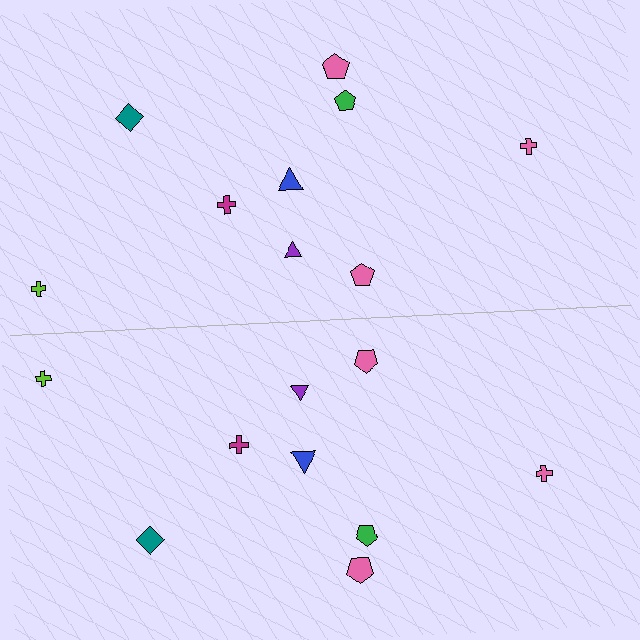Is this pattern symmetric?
Yes, this pattern has bilateral (reflection) symmetry.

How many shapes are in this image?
There are 18 shapes in this image.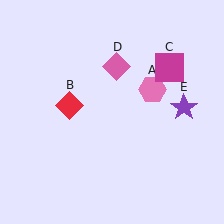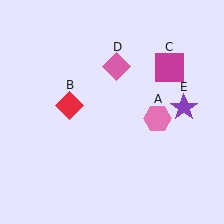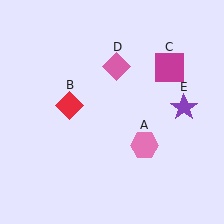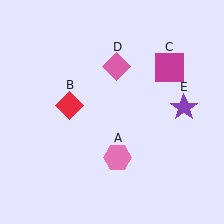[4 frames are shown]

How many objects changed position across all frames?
1 object changed position: pink hexagon (object A).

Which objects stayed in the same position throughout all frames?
Red diamond (object B) and magenta square (object C) and pink diamond (object D) and purple star (object E) remained stationary.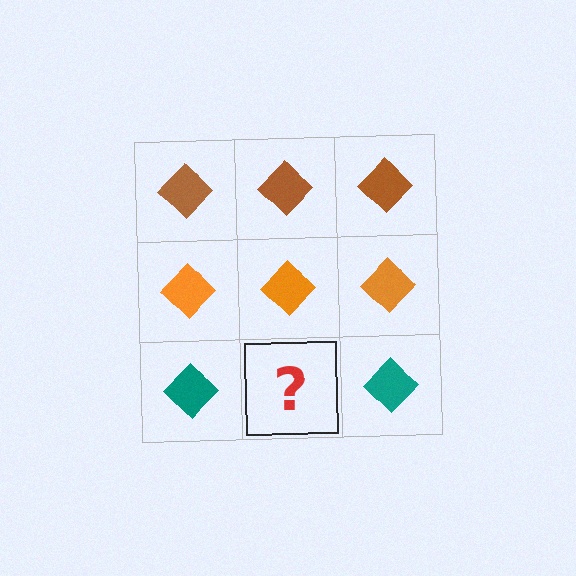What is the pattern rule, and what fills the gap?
The rule is that each row has a consistent color. The gap should be filled with a teal diamond.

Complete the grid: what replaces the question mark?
The question mark should be replaced with a teal diamond.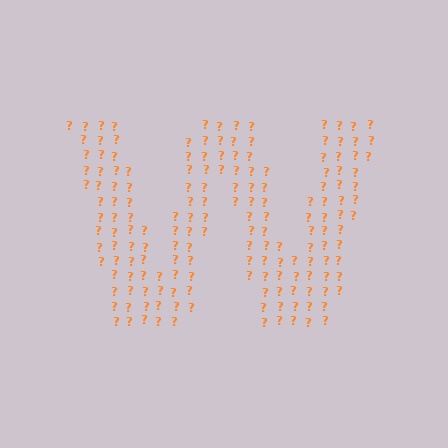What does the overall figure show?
The overall figure shows the letter W.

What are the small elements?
The small elements are question marks.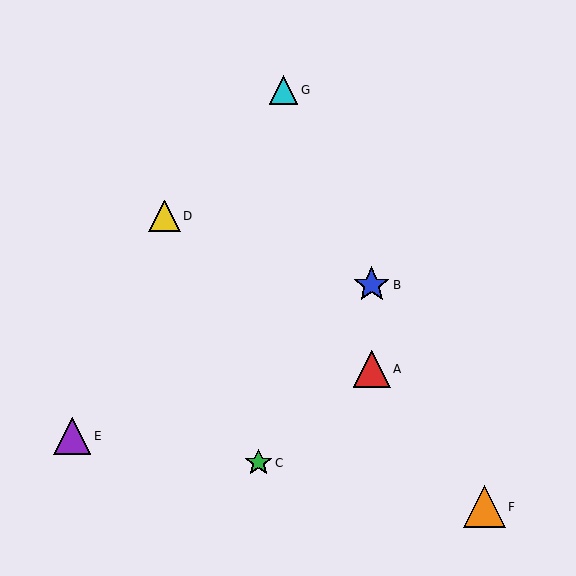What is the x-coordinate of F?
Object F is at x≈484.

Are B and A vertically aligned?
Yes, both are at x≈372.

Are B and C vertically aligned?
No, B is at x≈372 and C is at x≈258.